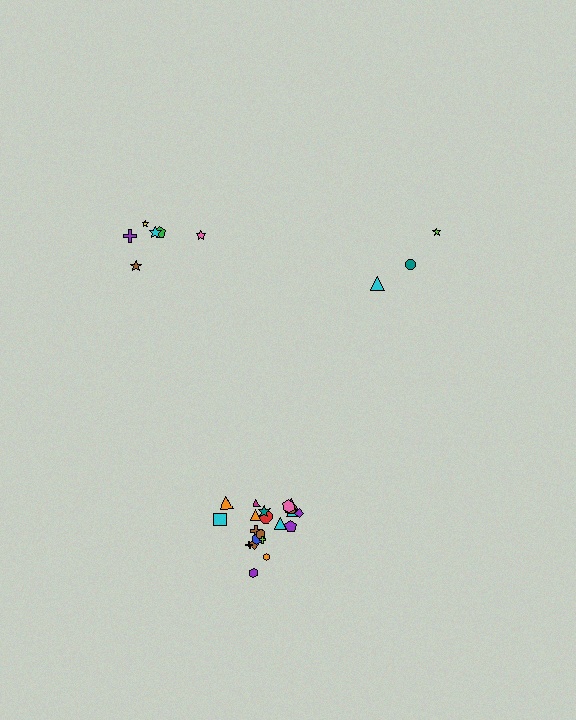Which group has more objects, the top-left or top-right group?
The top-left group.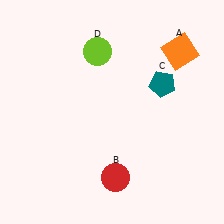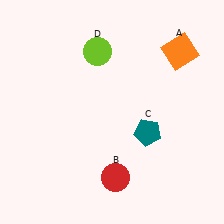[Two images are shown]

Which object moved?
The teal pentagon (C) moved down.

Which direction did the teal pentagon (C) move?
The teal pentagon (C) moved down.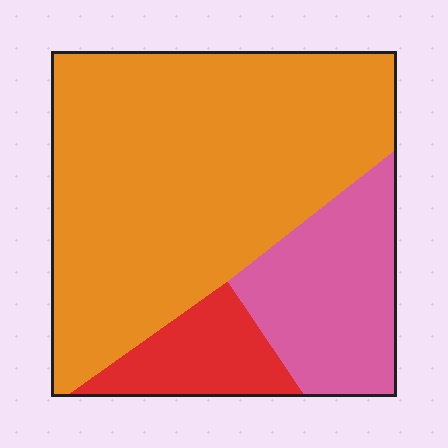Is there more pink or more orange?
Orange.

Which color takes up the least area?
Red, at roughly 10%.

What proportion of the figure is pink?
Pink takes up about one fifth (1/5) of the figure.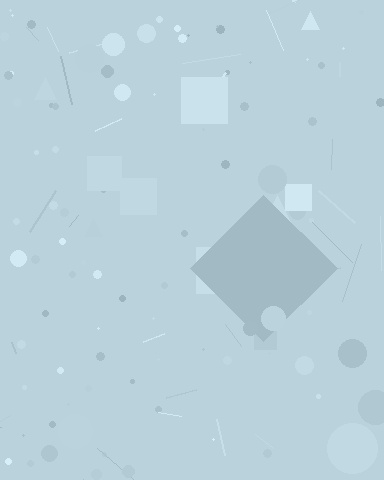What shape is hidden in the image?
A diamond is hidden in the image.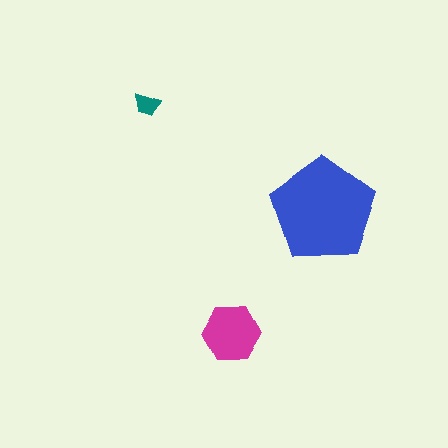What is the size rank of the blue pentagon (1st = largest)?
1st.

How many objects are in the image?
There are 3 objects in the image.